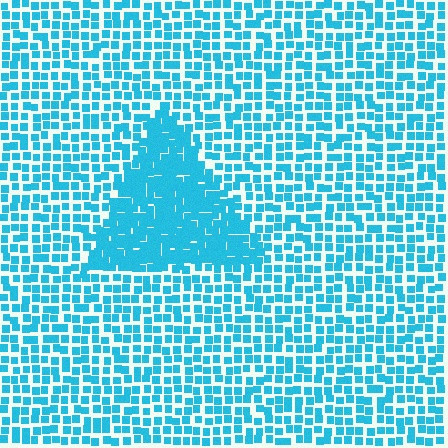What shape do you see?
I see a triangle.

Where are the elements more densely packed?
The elements are more densely packed inside the triangle boundary.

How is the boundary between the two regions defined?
The boundary is defined by a change in element density (approximately 1.9x ratio). All elements are the same color, size, and shape.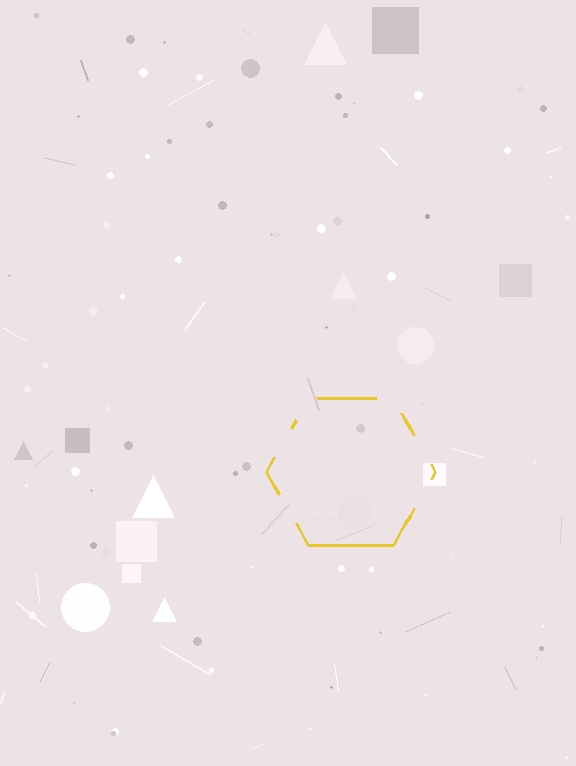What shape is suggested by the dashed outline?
The dashed outline suggests a hexagon.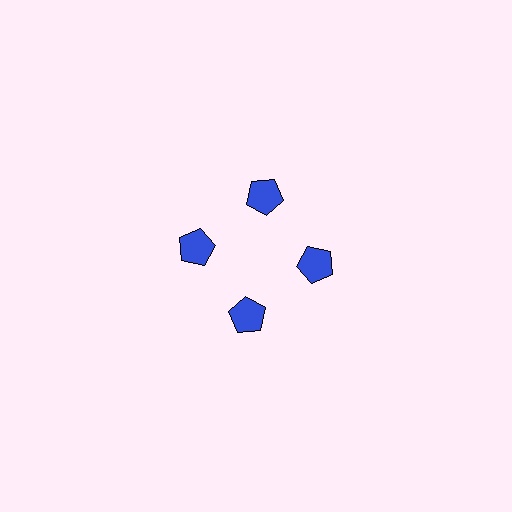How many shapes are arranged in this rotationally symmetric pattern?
There are 4 shapes, arranged in 4 groups of 1.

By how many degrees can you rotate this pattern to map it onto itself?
The pattern maps onto itself every 90 degrees of rotation.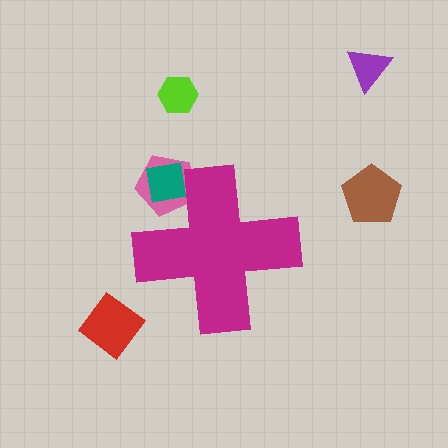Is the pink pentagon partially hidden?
Yes, the pink pentagon is partially hidden behind the magenta cross.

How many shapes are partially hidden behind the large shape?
2 shapes are partially hidden.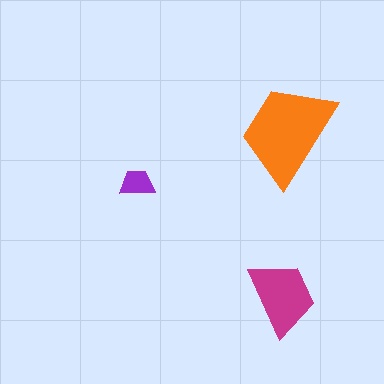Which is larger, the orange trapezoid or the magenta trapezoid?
The orange one.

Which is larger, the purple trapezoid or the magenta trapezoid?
The magenta one.